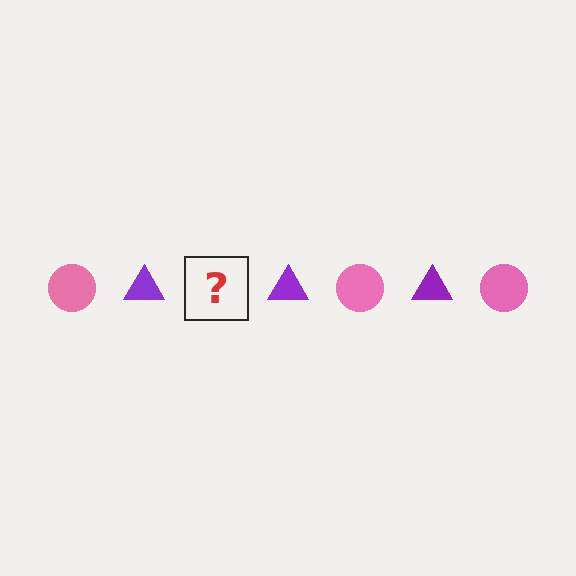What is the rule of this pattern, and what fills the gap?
The rule is that the pattern alternates between pink circle and purple triangle. The gap should be filled with a pink circle.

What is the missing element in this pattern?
The missing element is a pink circle.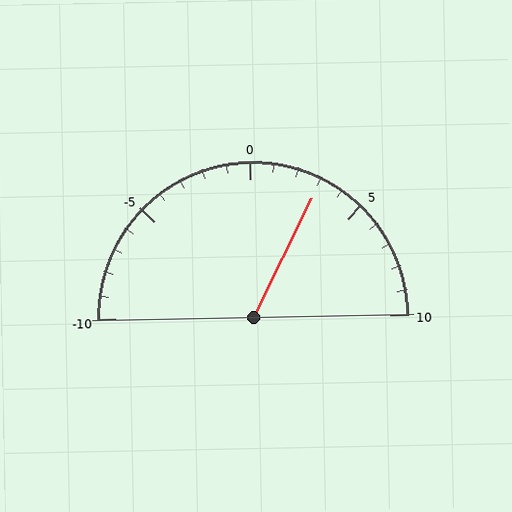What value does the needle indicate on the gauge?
The needle indicates approximately 3.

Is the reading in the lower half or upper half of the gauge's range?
The reading is in the upper half of the range (-10 to 10).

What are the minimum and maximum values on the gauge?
The gauge ranges from -10 to 10.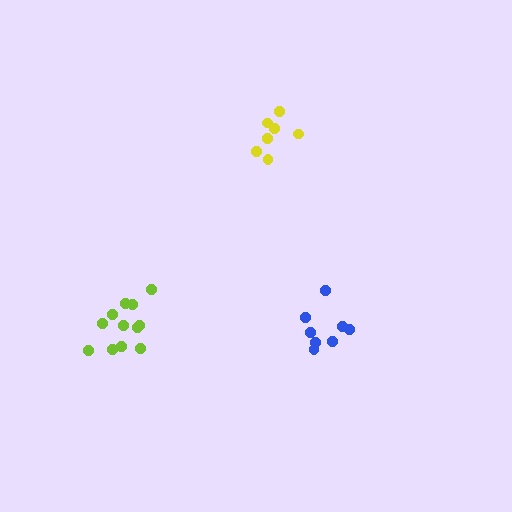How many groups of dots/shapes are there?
There are 3 groups.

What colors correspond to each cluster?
The clusters are colored: blue, lime, yellow.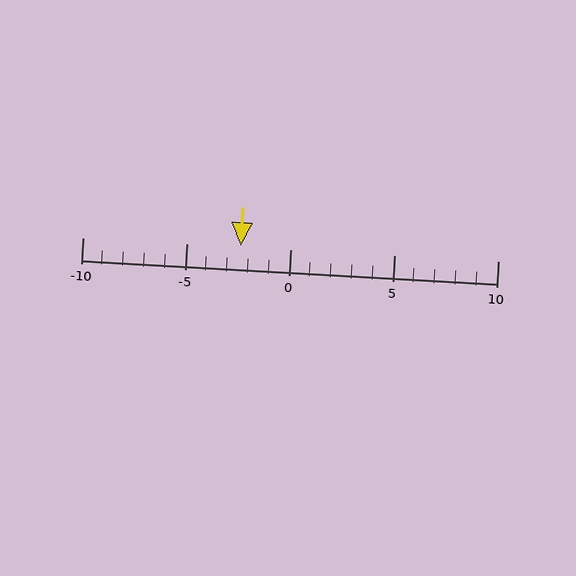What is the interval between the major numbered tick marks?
The major tick marks are spaced 5 units apart.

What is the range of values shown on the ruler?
The ruler shows values from -10 to 10.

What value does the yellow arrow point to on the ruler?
The yellow arrow points to approximately -2.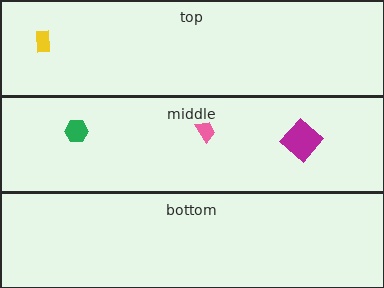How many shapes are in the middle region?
3.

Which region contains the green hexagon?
The middle region.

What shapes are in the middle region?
The magenta diamond, the pink trapezoid, the green hexagon.